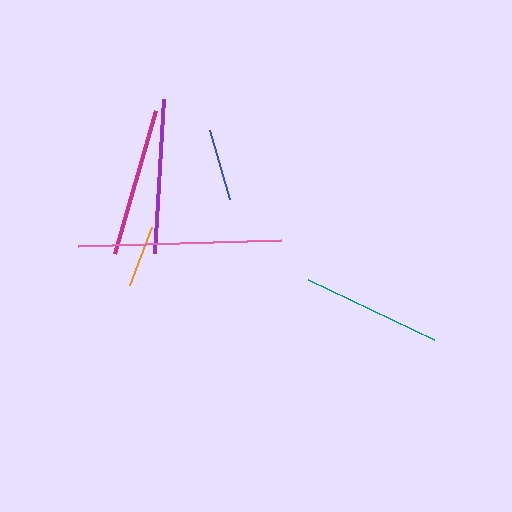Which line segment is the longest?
The pink line is the longest at approximately 203 pixels.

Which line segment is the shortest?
The orange line is the shortest at approximately 62 pixels.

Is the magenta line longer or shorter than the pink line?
The pink line is longer than the magenta line.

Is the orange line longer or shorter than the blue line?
The blue line is longer than the orange line.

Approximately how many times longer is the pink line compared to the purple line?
The pink line is approximately 1.3 times the length of the purple line.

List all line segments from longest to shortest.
From longest to shortest: pink, purple, magenta, teal, blue, orange.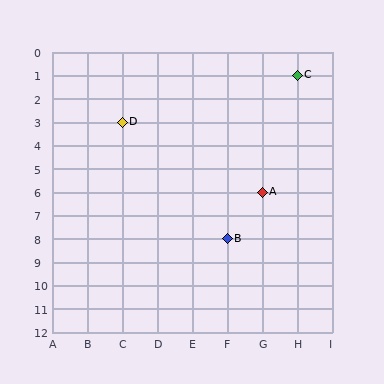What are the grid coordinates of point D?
Point D is at grid coordinates (C, 3).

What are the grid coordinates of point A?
Point A is at grid coordinates (G, 6).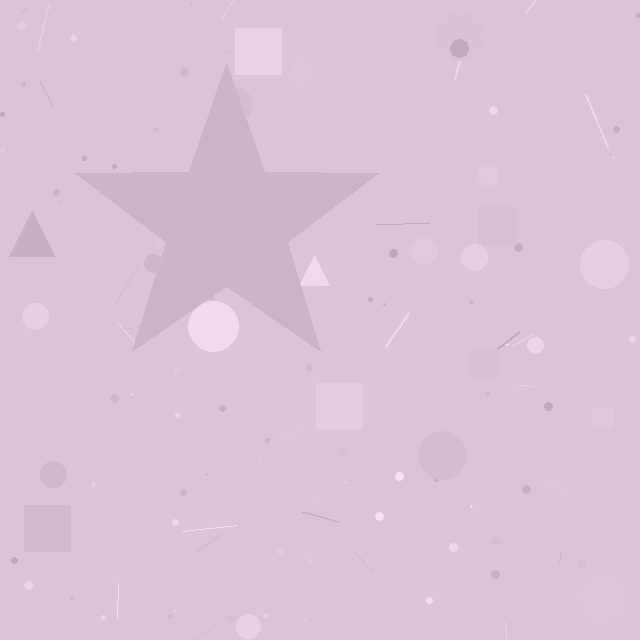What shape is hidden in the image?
A star is hidden in the image.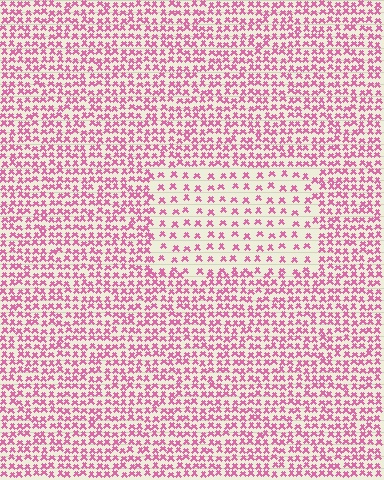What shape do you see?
I see a rectangle.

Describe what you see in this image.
The image contains small pink elements arranged at two different densities. A rectangle-shaped region is visible where the elements are less densely packed than the surrounding area.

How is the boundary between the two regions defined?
The boundary is defined by a change in element density (approximately 2.3x ratio). All elements are the same color, size, and shape.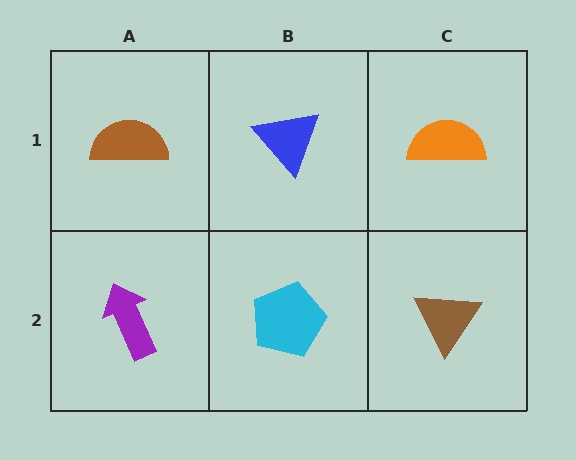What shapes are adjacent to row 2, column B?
A blue triangle (row 1, column B), a purple arrow (row 2, column A), a brown triangle (row 2, column C).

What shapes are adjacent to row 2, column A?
A brown semicircle (row 1, column A), a cyan pentagon (row 2, column B).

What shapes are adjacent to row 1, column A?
A purple arrow (row 2, column A), a blue triangle (row 1, column B).